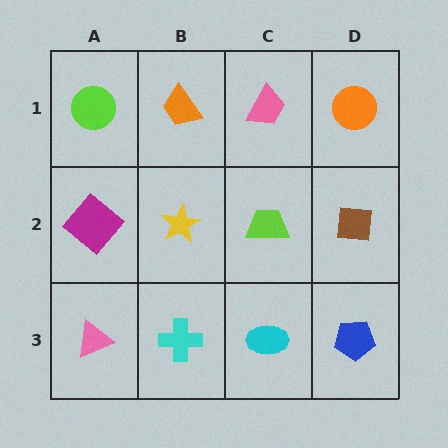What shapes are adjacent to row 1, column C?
A lime trapezoid (row 2, column C), an orange trapezoid (row 1, column B), an orange circle (row 1, column D).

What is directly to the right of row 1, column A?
An orange trapezoid.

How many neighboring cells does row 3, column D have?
2.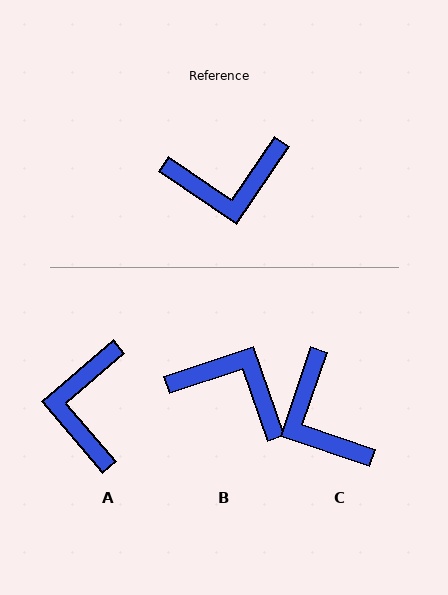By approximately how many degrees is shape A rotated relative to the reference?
Approximately 106 degrees clockwise.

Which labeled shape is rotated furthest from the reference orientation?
B, about 143 degrees away.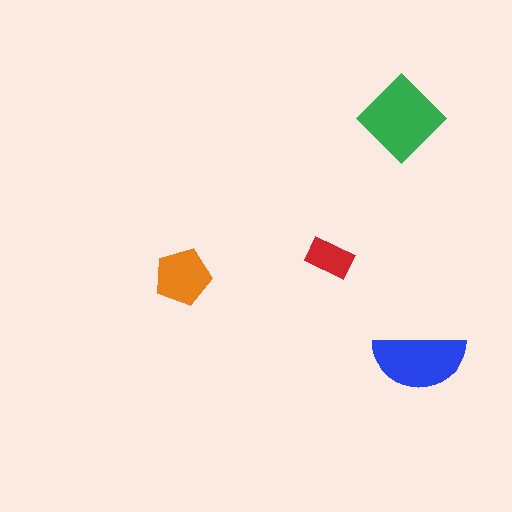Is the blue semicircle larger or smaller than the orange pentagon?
Larger.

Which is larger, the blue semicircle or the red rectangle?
The blue semicircle.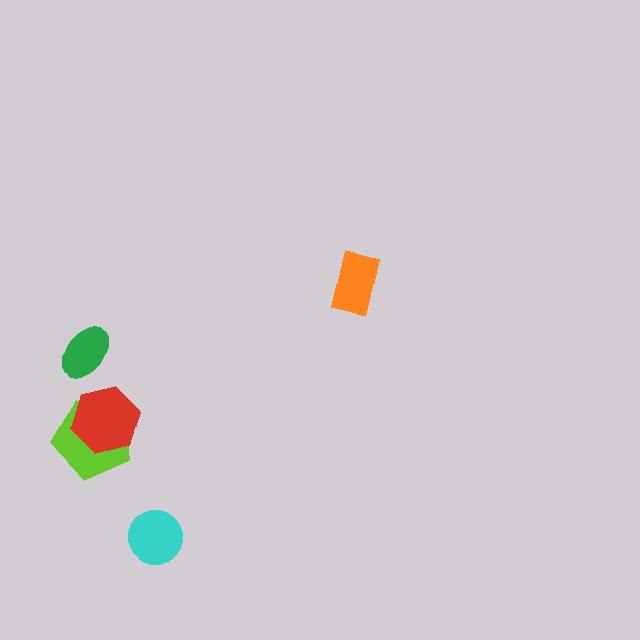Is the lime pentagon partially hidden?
Yes, it is partially covered by another shape.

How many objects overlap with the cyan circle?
0 objects overlap with the cyan circle.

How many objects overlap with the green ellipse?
0 objects overlap with the green ellipse.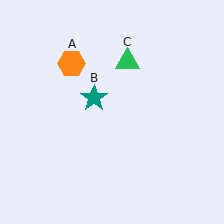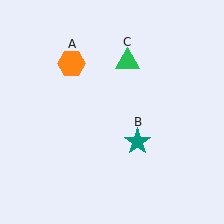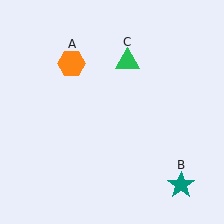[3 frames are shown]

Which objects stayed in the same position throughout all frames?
Orange hexagon (object A) and green triangle (object C) remained stationary.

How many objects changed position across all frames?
1 object changed position: teal star (object B).